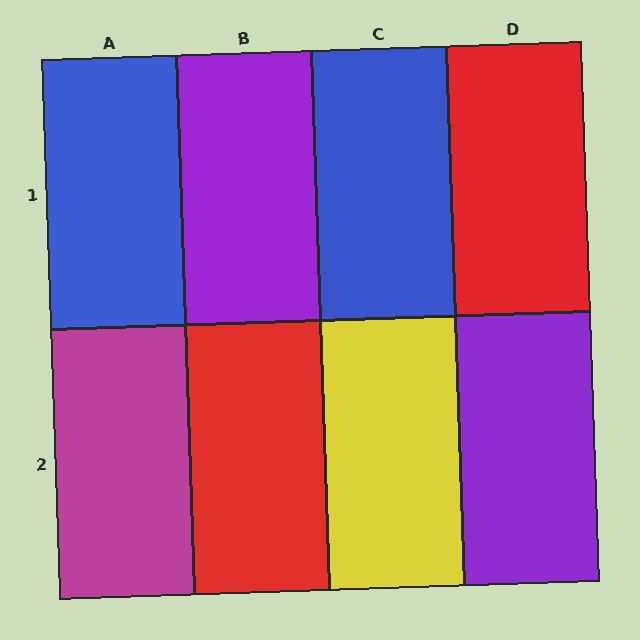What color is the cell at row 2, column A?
Magenta.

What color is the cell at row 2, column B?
Red.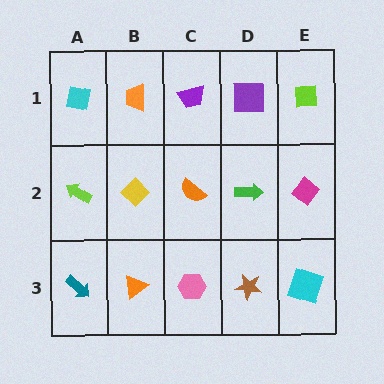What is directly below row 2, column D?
A brown star.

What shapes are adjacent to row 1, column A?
A lime arrow (row 2, column A), an orange trapezoid (row 1, column B).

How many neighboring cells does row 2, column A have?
3.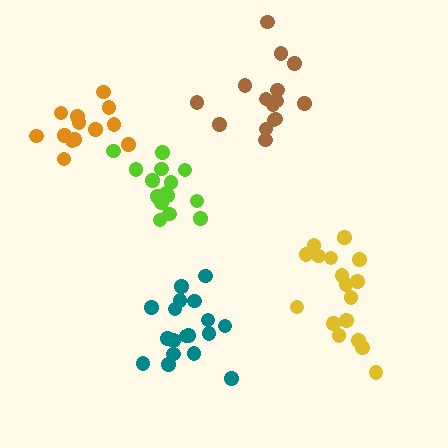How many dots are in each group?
Group 1: 15 dots, Group 2: 15 dots, Group 3: 17 dots, Group 4: 13 dots, Group 5: 18 dots (78 total).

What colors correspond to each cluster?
The clusters are colored: brown, lime, yellow, orange, teal.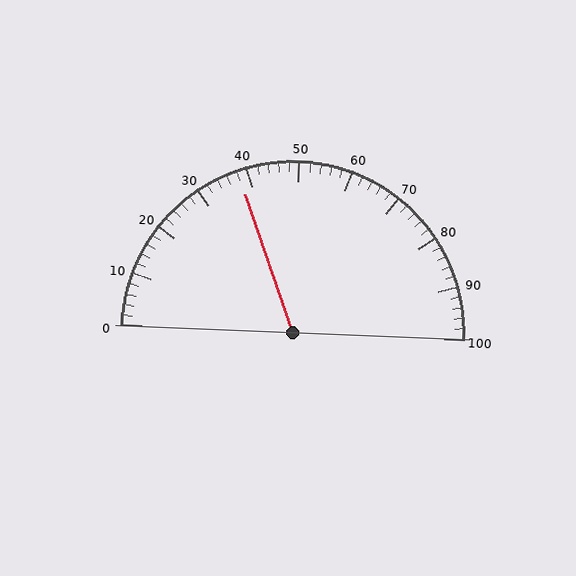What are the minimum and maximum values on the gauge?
The gauge ranges from 0 to 100.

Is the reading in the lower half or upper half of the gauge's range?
The reading is in the lower half of the range (0 to 100).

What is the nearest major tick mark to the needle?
The nearest major tick mark is 40.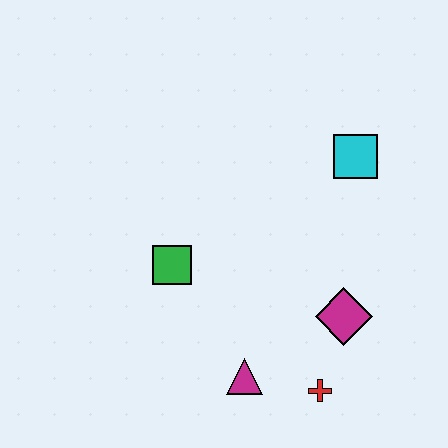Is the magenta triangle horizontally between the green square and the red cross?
Yes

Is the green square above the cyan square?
No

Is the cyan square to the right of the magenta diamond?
Yes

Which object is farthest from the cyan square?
The magenta triangle is farthest from the cyan square.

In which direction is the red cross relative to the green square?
The red cross is to the right of the green square.